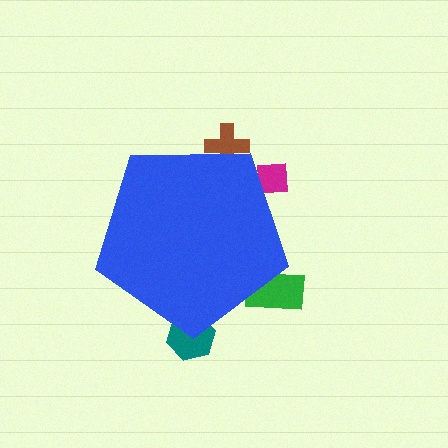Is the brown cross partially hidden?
Yes, the brown cross is partially hidden behind the blue pentagon.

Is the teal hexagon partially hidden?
Yes, the teal hexagon is partially hidden behind the blue pentagon.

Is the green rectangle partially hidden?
Yes, the green rectangle is partially hidden behind the blue pentagon.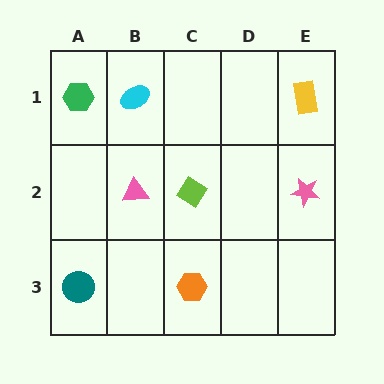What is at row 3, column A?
A teal circle.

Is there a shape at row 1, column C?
No, that cell is empty.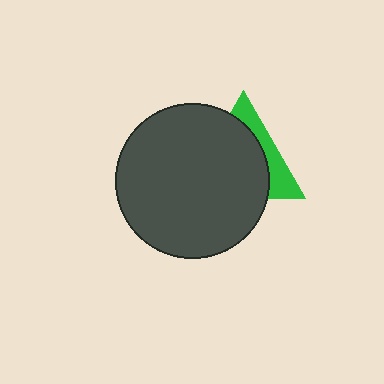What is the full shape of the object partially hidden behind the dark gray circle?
The partially hidden object is a green triangle.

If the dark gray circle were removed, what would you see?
You would see the complete green triangle.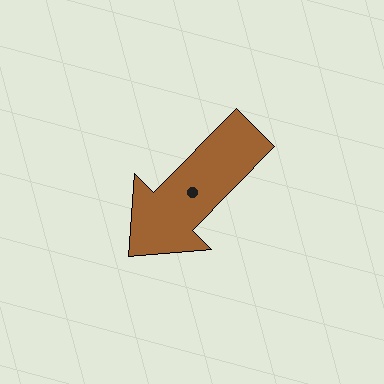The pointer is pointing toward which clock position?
Roughly 7 o'clock.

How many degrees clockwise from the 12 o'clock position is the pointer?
Approximately 225 degrees.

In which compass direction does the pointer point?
Southwest.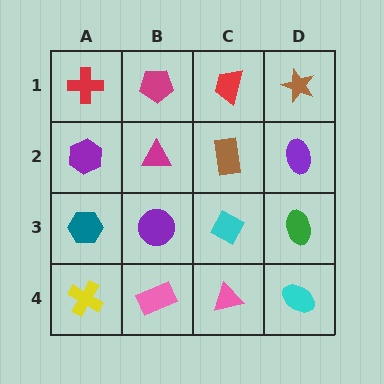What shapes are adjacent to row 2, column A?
A red cross (row 1, column A), a teal hexagon (row 3, column A), a magenta triangle (row 2, column B).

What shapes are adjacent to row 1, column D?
A purple ellipse (row 2, column D), a red trapezoid (row 1, column C).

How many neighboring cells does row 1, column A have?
2.